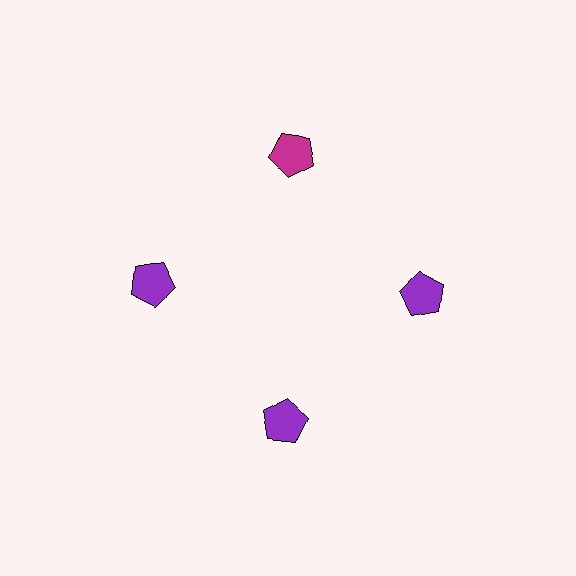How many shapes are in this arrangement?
There are 4 shapes arranged in a ring pattern.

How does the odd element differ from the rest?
It has a different color: magenta instead of purple.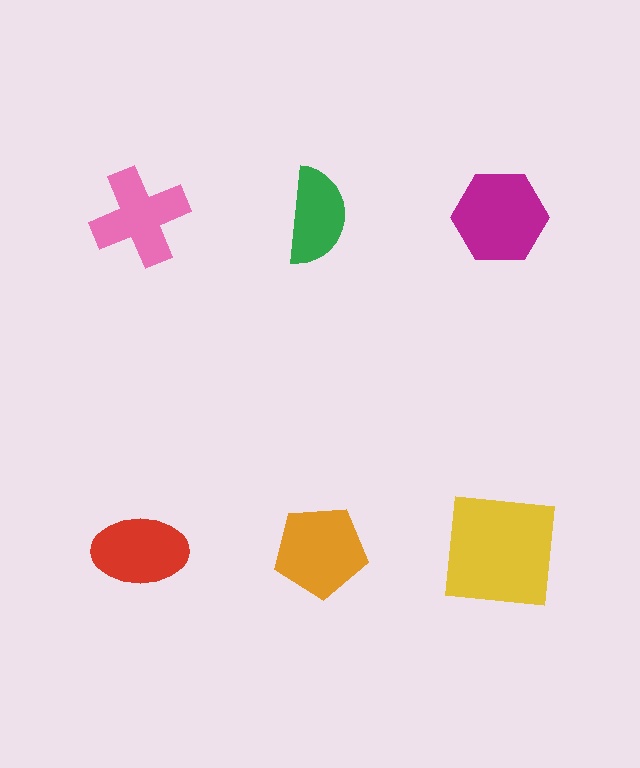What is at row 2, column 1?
A red ellipse.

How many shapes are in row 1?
3 shapes.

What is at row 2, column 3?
A yellow square.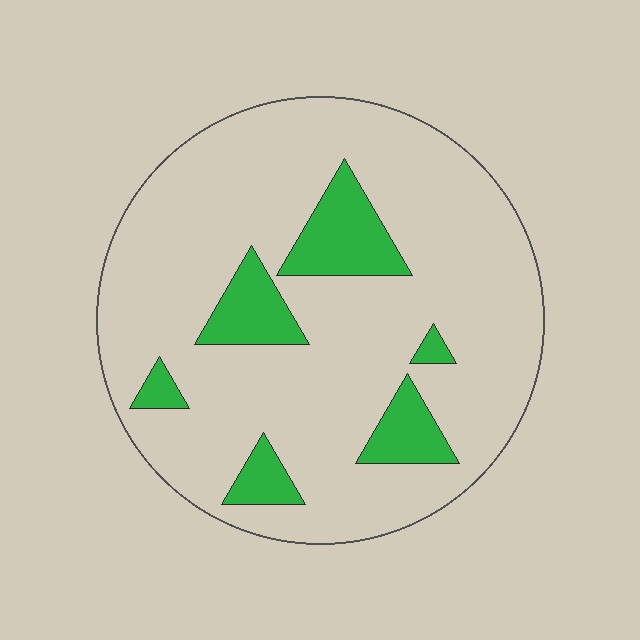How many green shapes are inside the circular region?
6.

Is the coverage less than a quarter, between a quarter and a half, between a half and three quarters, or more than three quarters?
Less than a quarter.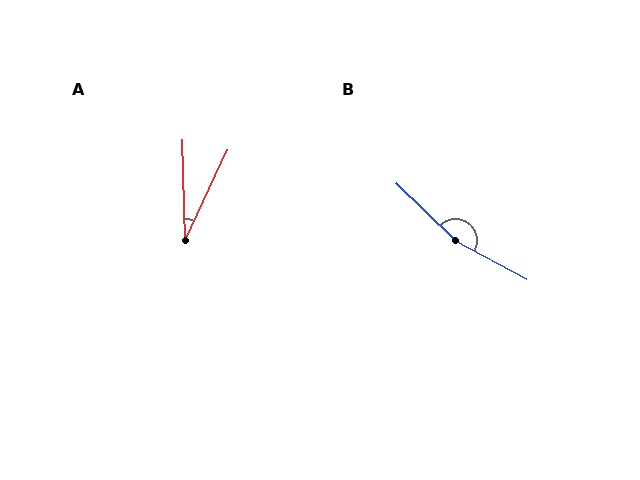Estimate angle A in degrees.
Approximately 26 degrees.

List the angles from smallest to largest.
A (26°), B (164°).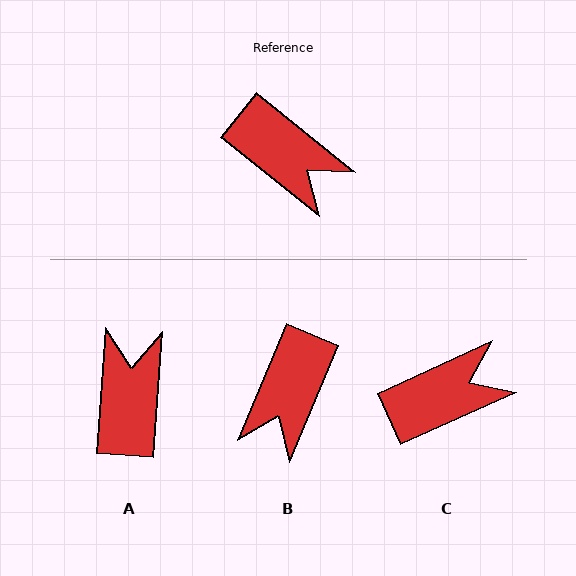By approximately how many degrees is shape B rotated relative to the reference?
Approximately 74 degrees clockwise.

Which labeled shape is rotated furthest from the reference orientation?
A, about 125 degrees away.